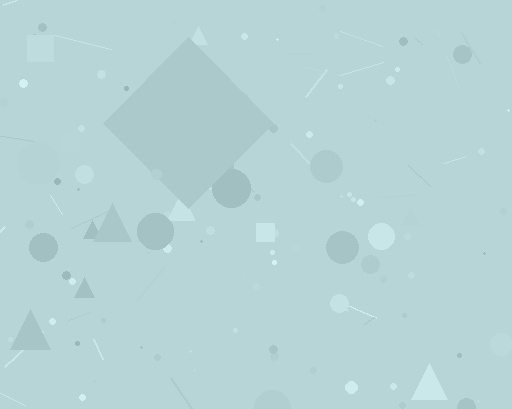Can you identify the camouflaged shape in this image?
The camouflaged shape is a diamond.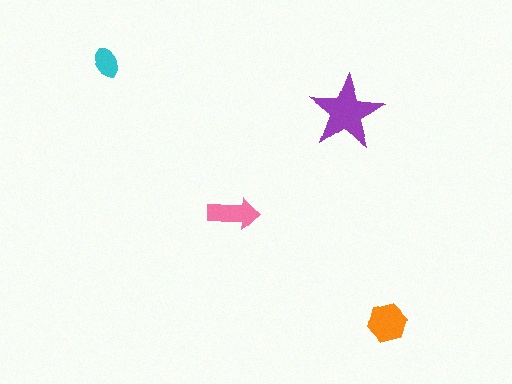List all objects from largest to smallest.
The purple star, the orange hexagon, the pink arrow, the cyan ellipse.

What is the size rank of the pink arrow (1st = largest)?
3rd.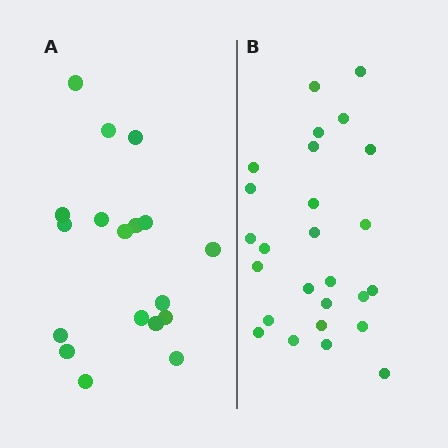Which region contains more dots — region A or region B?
Region B (the right region) has more dots.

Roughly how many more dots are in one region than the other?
Region B has roughly 8 or so more dots than region A.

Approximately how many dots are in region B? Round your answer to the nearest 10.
About 30 dots. (The exact count is 26, which rounds to 30.)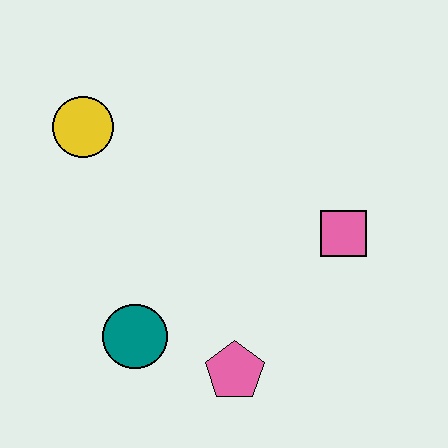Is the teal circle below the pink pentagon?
No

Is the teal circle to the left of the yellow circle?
No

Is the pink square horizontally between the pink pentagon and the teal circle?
No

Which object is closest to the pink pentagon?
The teal circle is closest to the pink pentagon.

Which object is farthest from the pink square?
The yellow circle is farthest from the pink square.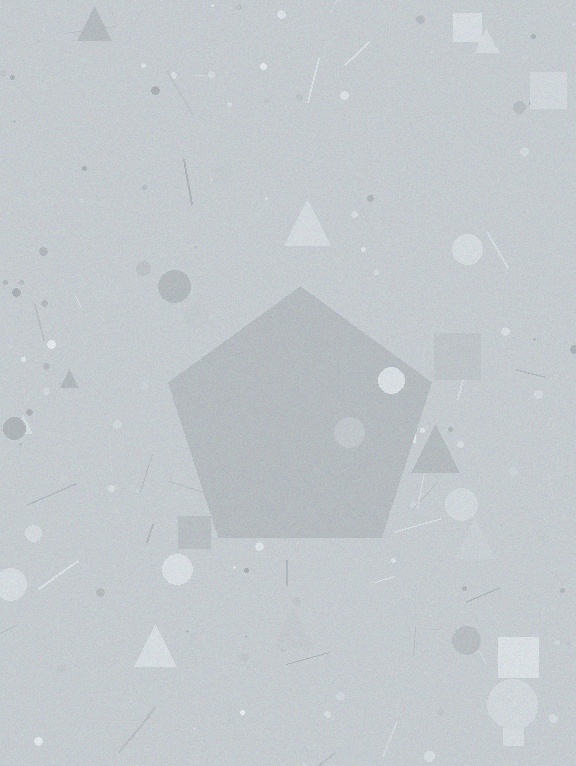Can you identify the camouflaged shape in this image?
The camouflaged shape is a pentagon.